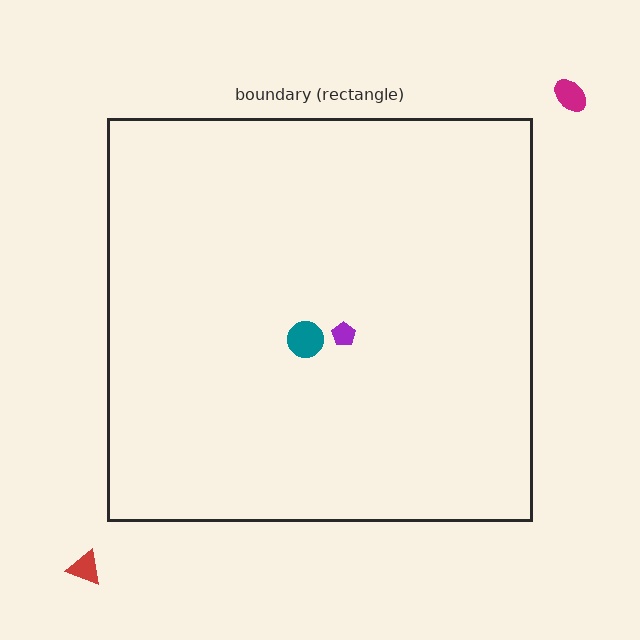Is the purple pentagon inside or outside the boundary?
Inside.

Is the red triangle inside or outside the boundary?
Outside.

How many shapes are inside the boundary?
2 inside, 2 outside.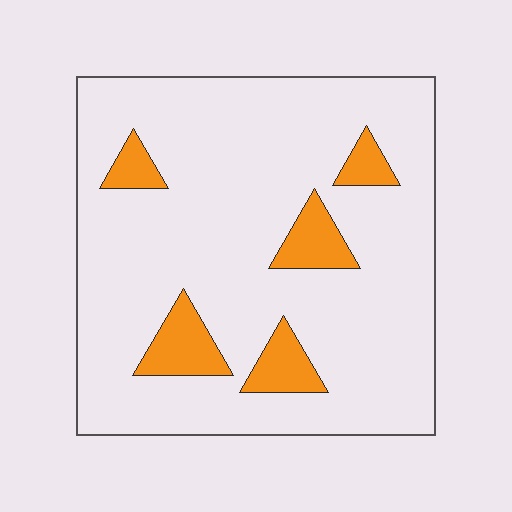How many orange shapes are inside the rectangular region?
5.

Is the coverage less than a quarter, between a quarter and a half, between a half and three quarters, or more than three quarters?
Less than a quarter.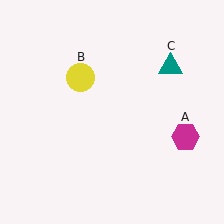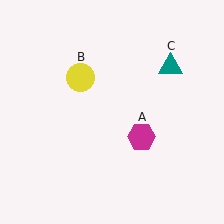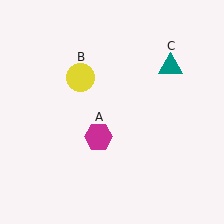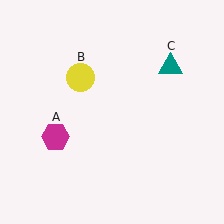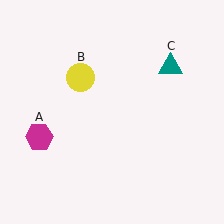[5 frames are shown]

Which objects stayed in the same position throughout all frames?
Yellow circle (object B) and teal triangle (object C) remained stationary.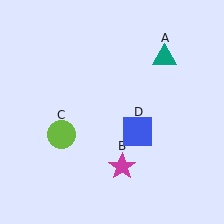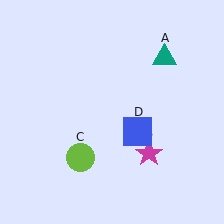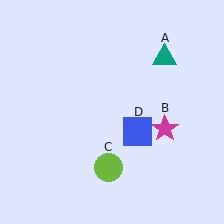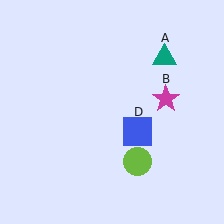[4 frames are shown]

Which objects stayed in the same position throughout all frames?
Teal triangle (object A) and blue square (object D) remained stationary.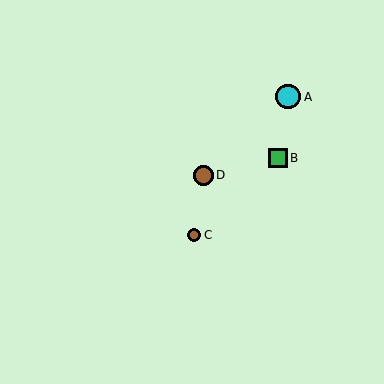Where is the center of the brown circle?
The center of the brown circle is at (203, 175).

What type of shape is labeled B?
Shape B is a green square.